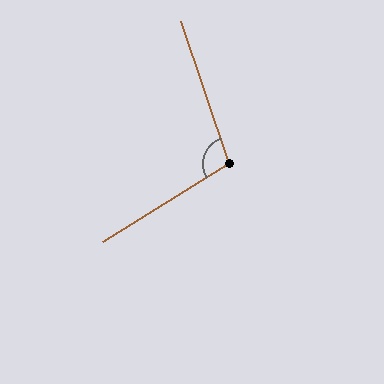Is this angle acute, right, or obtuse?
It is obtuse.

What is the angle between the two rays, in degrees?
Approximately 103 degrees.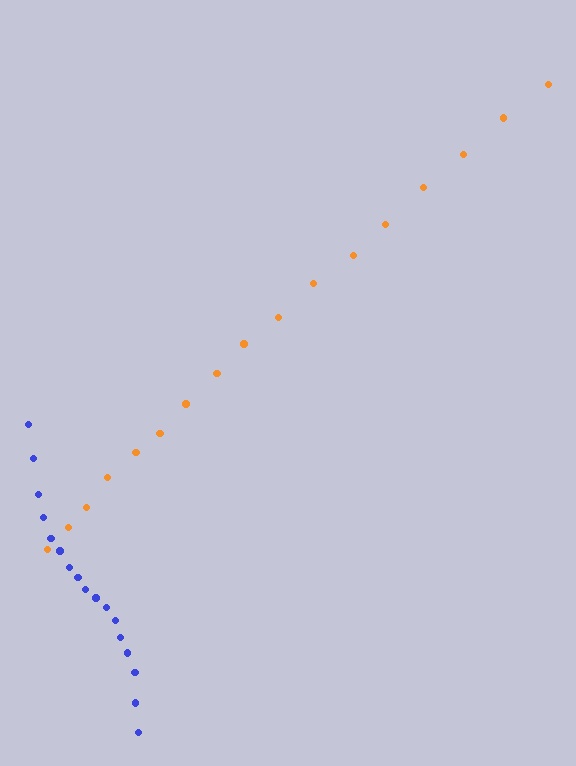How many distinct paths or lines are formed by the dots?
There are 2 distinct paths.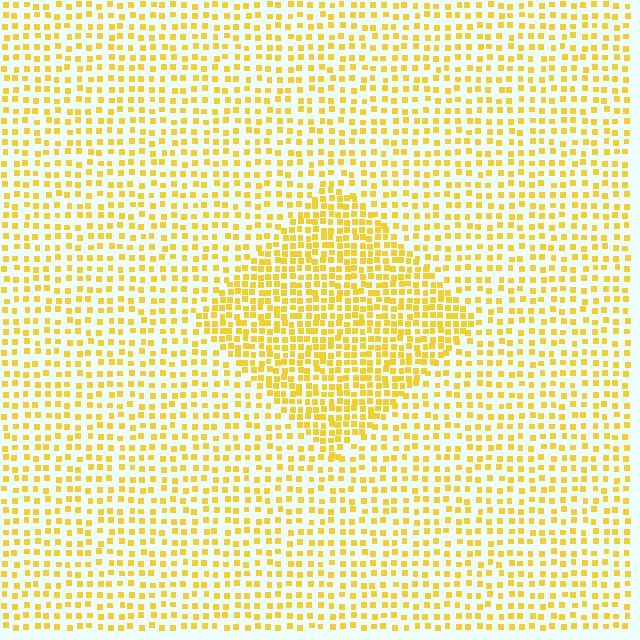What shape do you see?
I see a diamond.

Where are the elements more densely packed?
The elements are more densely packed inside the diamond boundary.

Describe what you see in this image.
The image contains small yellow elements arranged at two different densities. A diamond-shaped region is visible where the elements are more densely packed than the surrounding area.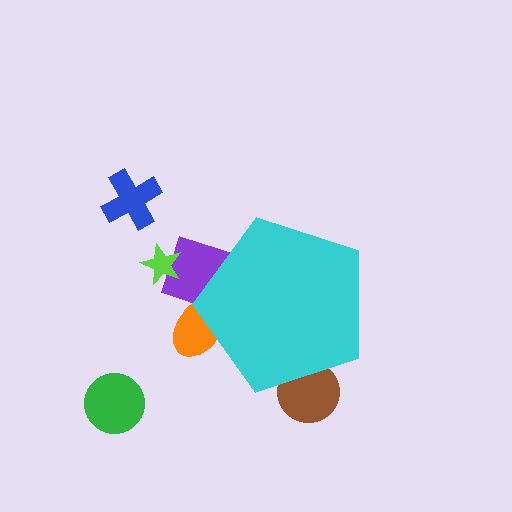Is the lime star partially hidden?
No, the lime star is fully visible.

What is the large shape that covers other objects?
A cyan pentagon.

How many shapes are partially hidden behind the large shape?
3 shapes are partially hidden.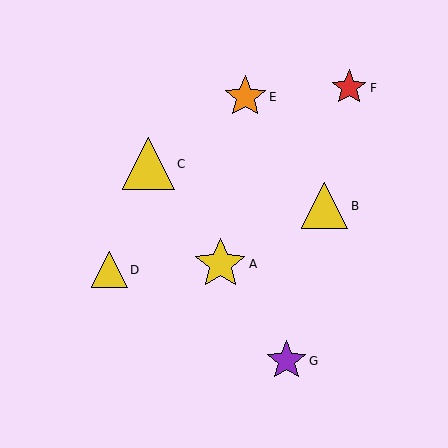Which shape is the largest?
The yellow triangle (labeled C) is the largest.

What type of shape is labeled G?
Shape G is a purple star.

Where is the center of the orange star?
The center of the orange star is at (245, 97).